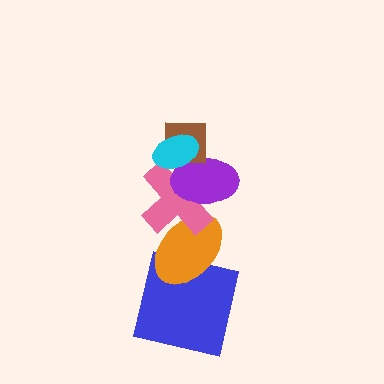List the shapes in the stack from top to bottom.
From top to bottom: the cyan ellipse, the brown square, the purple ellipse, the pink cross, the orange ellipse, the blue square.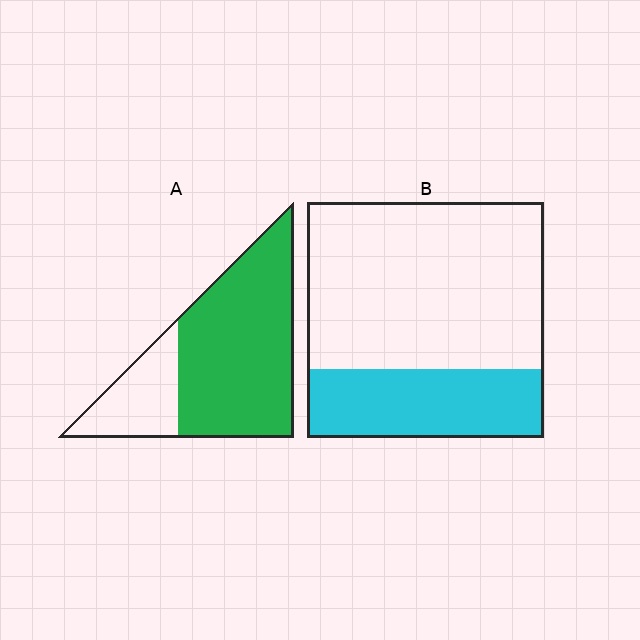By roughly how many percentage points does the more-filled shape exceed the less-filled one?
By roughly 45 percentage points (A over B).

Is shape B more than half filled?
No.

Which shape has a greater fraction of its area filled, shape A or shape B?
Shape A.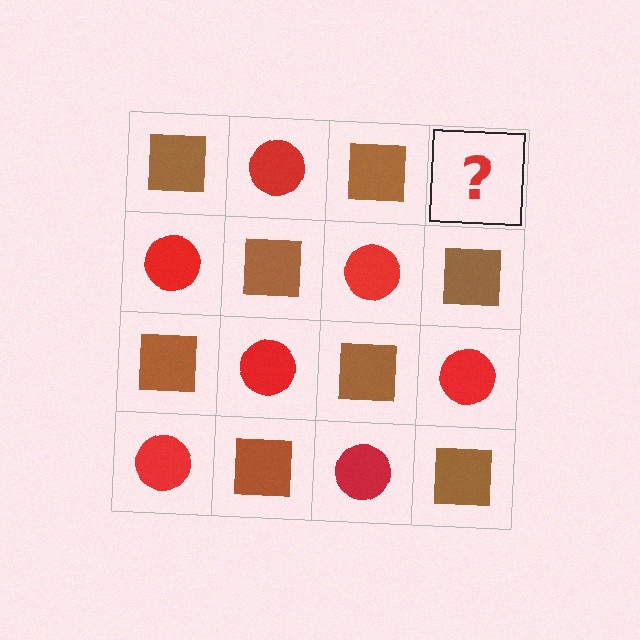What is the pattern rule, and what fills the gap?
The rule is that it alternates brown square and red circle in a checkerboard pattern. The gap should be filled with a red circle.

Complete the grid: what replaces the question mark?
The question mark should be replaced with a red circle.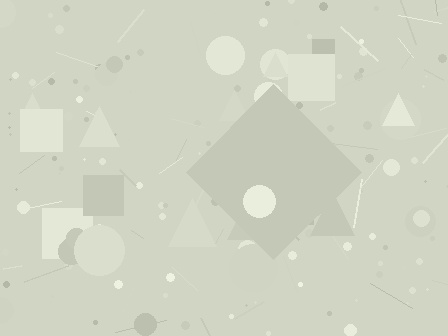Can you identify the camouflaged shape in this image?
The camouflaged shape is a diamond.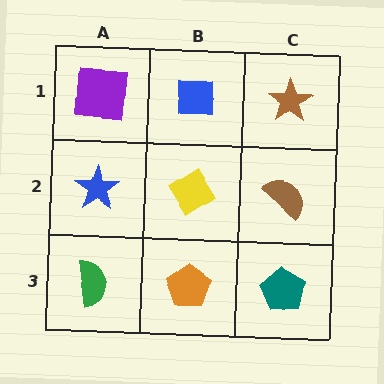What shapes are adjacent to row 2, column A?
A purple square (row 1, column A), a green semicircle (row 3, column A), a yellow diamond (row 2, column B).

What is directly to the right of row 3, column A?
An orange pentagon.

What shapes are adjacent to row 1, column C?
A brown semicircle (row 2, column C), a blue square (row 1, column B).